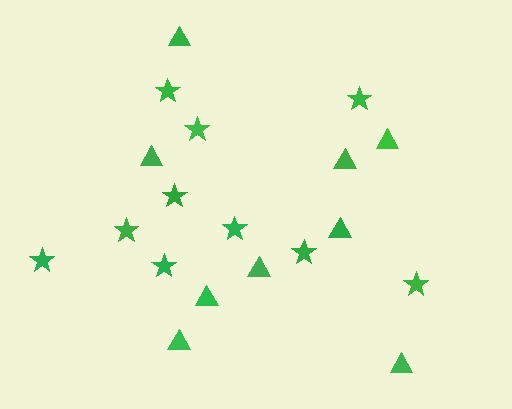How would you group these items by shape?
There are 2 groups: one group of triangles (9) and one group of stars (10).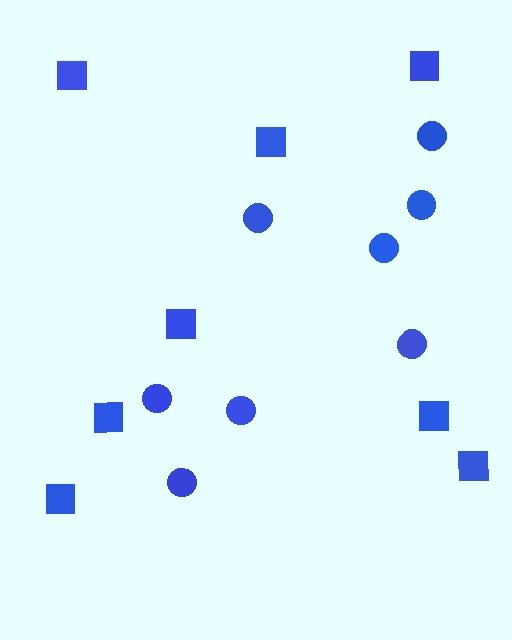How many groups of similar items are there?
There are 2 groups: one group of squares (8) and one group of circles (8).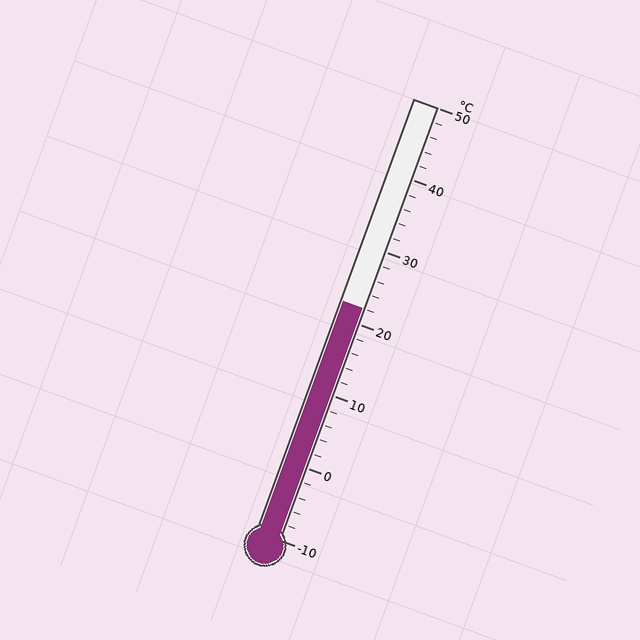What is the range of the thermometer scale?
The thermometer scale ranges from -10°C to 50°C.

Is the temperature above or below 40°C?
The temperature is below 40°C.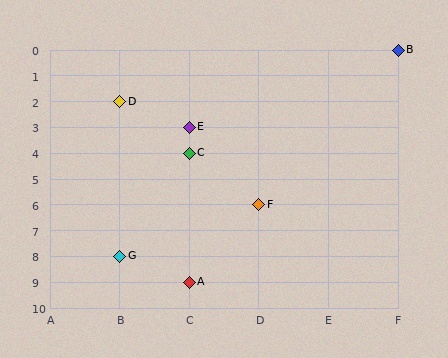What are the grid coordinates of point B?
Point B is at grid coordinates (F, 0).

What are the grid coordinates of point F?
Point F is at grid coordinates (D, 6).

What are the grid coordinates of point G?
Point G is at grid coordinates (B, 8).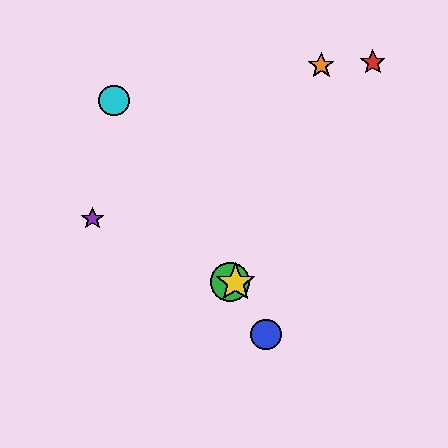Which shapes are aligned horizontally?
The green circle, the yellow star are aligned horizontally.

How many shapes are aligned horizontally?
2 shapes (the green circle, the yellow star) are aligned horizontally.